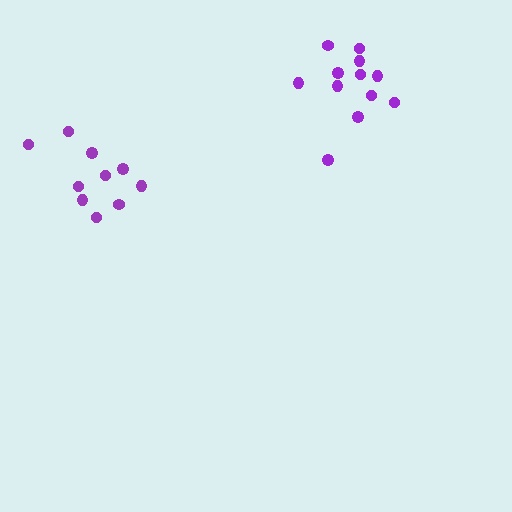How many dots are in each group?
Group 1: 12 dots, Group 2: 10 dots (22 total).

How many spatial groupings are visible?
There are 2 spatial groupings.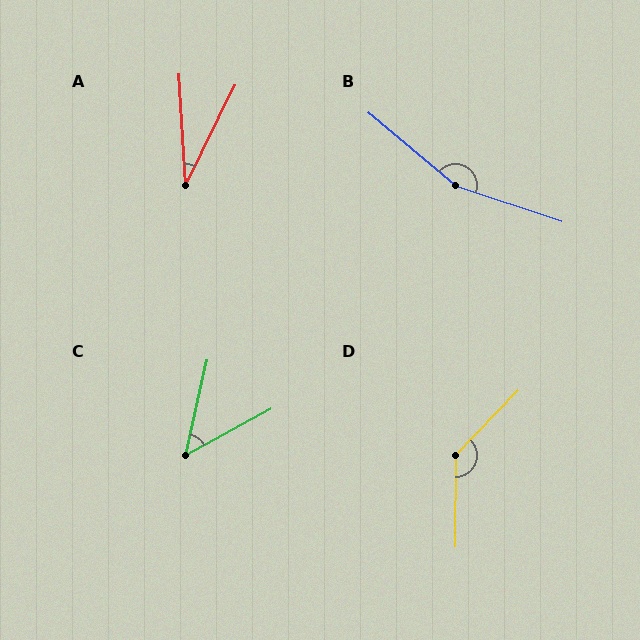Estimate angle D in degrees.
Approximately 136 degrees.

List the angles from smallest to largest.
A (29°), C (49°), D (136°), B (159°).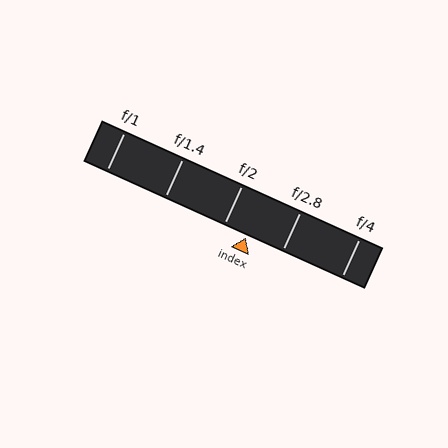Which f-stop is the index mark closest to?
The index mark is closest to f/2.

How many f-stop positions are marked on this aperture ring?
There are 5 f-stop positions marked.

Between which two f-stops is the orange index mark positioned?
The index mark is between f/2 and f/2.8.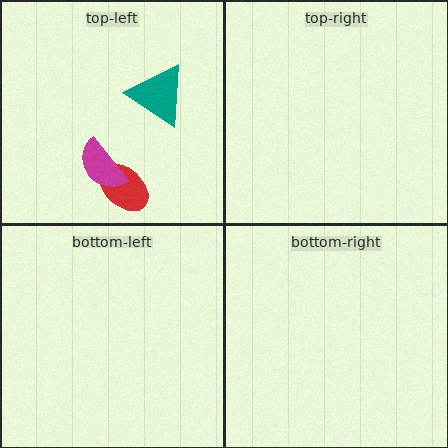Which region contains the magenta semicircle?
The top-left region.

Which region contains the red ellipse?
The top-left region.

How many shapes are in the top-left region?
3.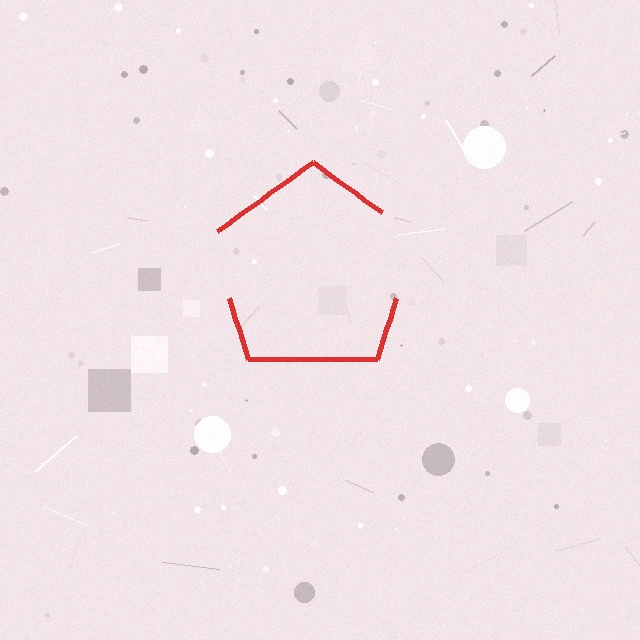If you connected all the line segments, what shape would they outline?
They would outline a pentagon.